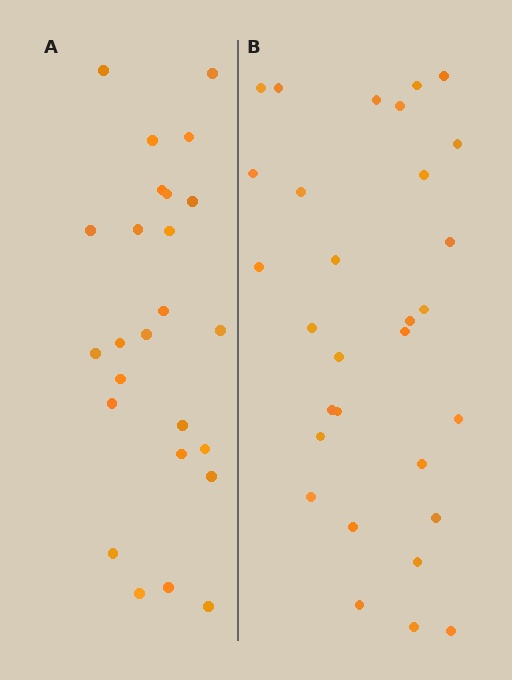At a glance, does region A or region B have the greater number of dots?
Region B (the right region) has more dots.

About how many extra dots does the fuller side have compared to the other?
Region B has about 5 more dots than region A.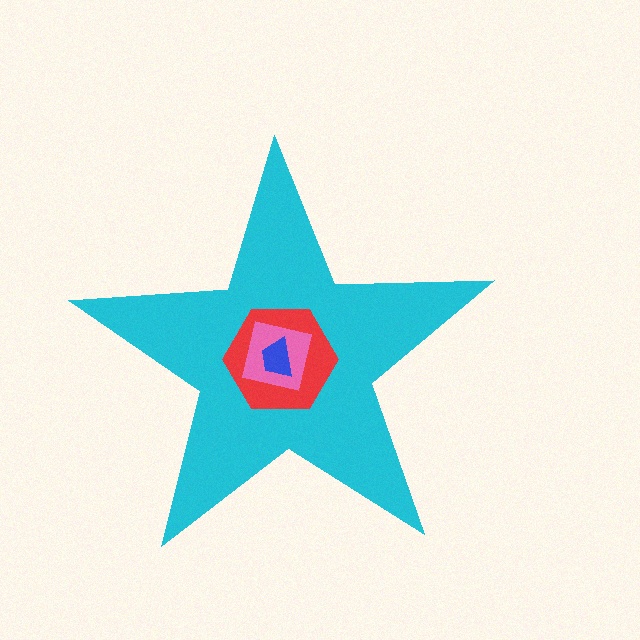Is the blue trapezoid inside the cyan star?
Yes.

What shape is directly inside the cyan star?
The red hexagon.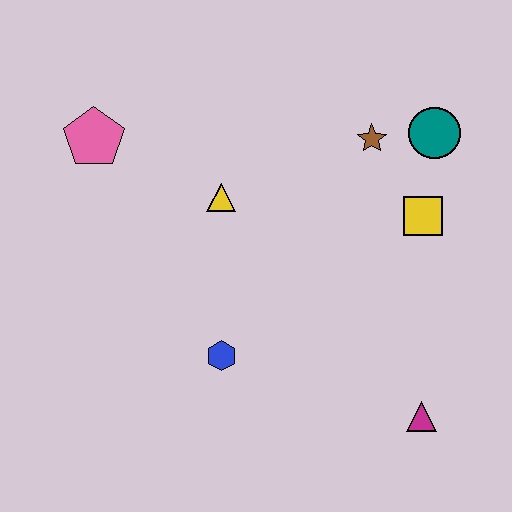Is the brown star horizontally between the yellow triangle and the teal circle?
Yes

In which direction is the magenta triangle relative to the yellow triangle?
The magenta triangle is below the yellow triangle.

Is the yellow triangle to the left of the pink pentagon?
No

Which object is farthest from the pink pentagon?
The magenta triangle is farthest from the pink pentagon.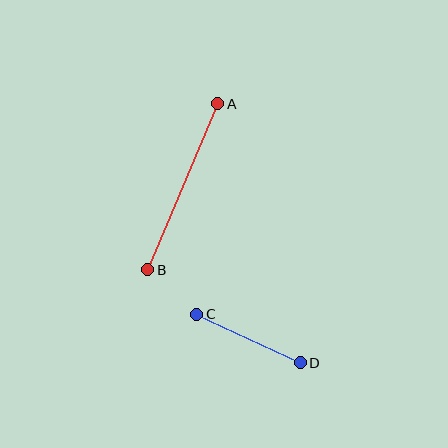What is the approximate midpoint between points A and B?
The midpoint is at approximately (183, 187) pixels.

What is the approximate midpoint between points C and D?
The midpoint is at approximately (248, 339) pixels.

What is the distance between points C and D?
The distance is approximately 114 pixels.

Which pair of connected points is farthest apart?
Points A and B are farthest apart.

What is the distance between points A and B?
The distance is approximately 180 pixels.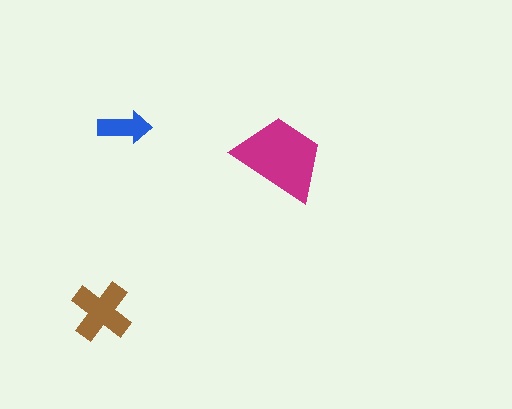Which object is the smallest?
The blue arrow.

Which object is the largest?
The magenta trapezoid.